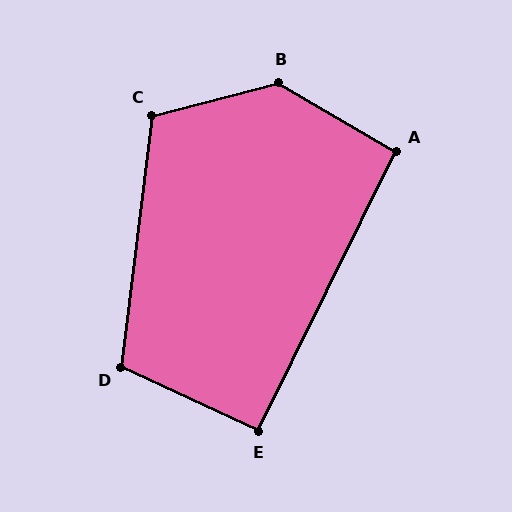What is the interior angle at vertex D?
Approximately 108 degrees (obtuse).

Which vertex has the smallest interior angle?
E, at approximately 91 degrees.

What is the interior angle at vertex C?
Approximately 112 degrees (obtuse).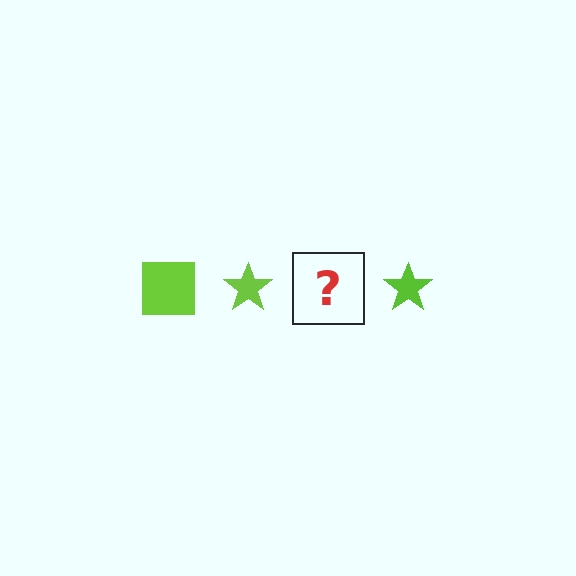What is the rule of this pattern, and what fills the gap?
The rule is that the pattern cycles through square, star shapes in lime. The gap should be filled with a lime square.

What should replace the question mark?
The question mark should be replaced with a lime square.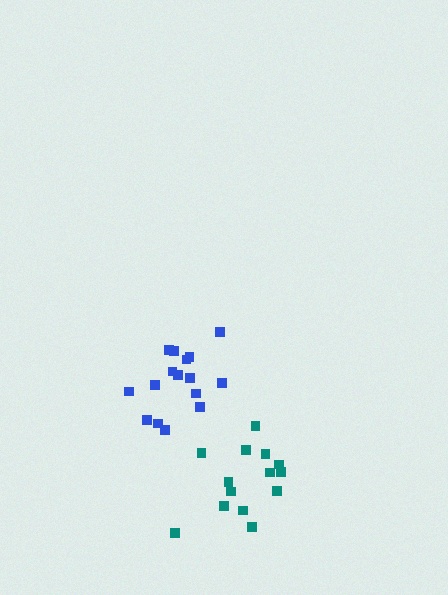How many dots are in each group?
Group 1: 16 dots, Group 2: 14 dots (30 total).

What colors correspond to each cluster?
The clusters are colored: blue, teal.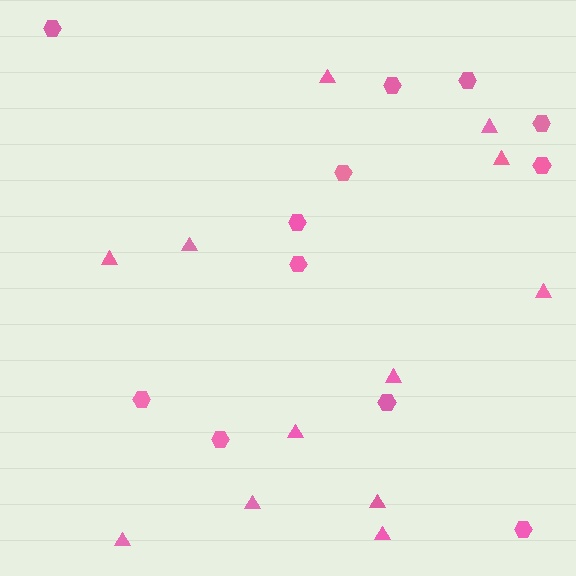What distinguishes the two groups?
There are 2 groups: one group of triangles (12) and one group of hexagons (12).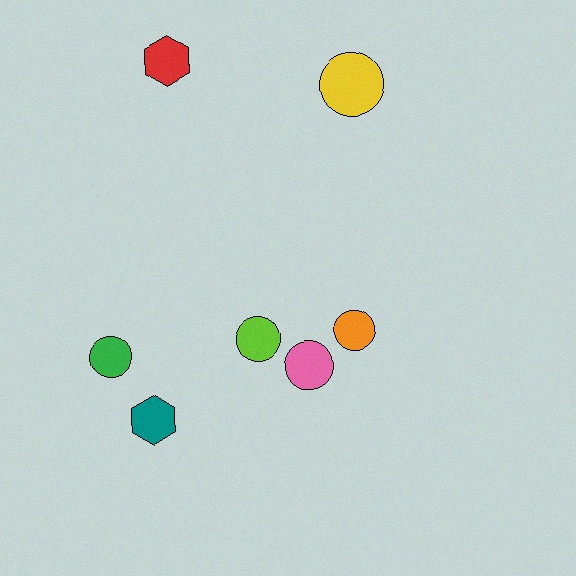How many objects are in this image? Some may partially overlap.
There are 7 objects.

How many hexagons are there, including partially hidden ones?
There are 2 hexagons.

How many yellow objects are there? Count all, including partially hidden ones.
There is 1 yellow object.